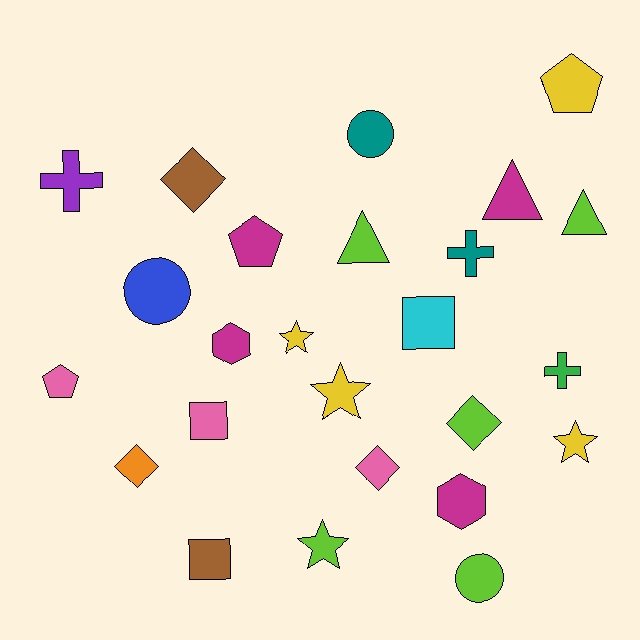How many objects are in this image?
There are 25 objects.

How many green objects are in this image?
There is 1 green object.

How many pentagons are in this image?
There are 3 pentagons.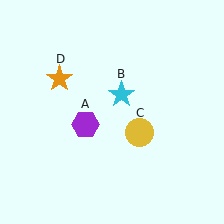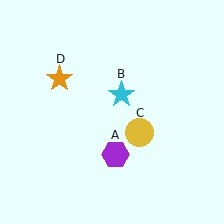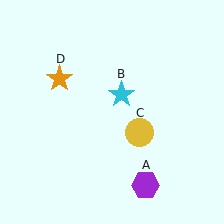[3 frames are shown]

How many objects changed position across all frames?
1 object changed position: purple hexagon (object A).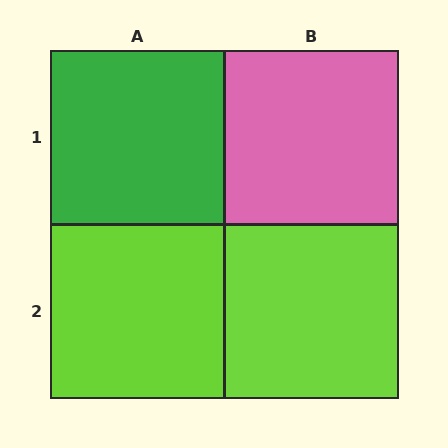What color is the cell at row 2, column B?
Lime.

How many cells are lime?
2 cells are lime.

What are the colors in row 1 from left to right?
Green, pink.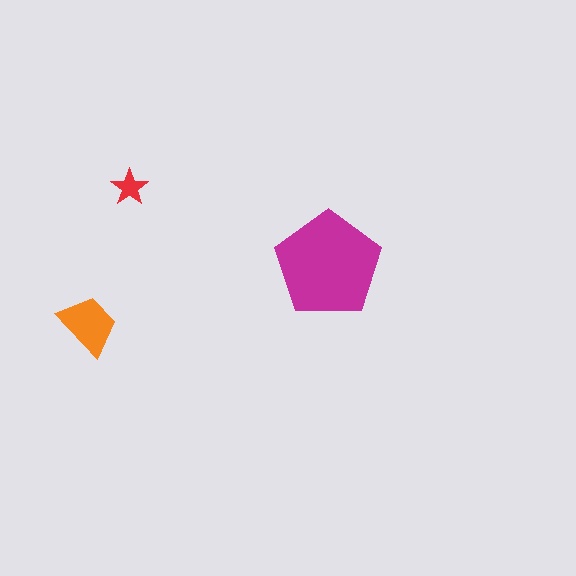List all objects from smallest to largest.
The red star, the orange trapezoid, the magenta pentagon.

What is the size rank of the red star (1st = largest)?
3rd.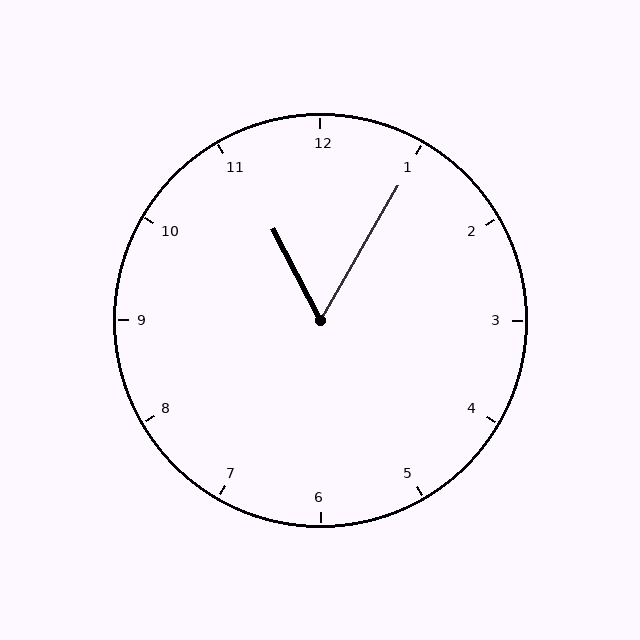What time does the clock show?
11:05.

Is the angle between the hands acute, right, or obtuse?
It is acute.